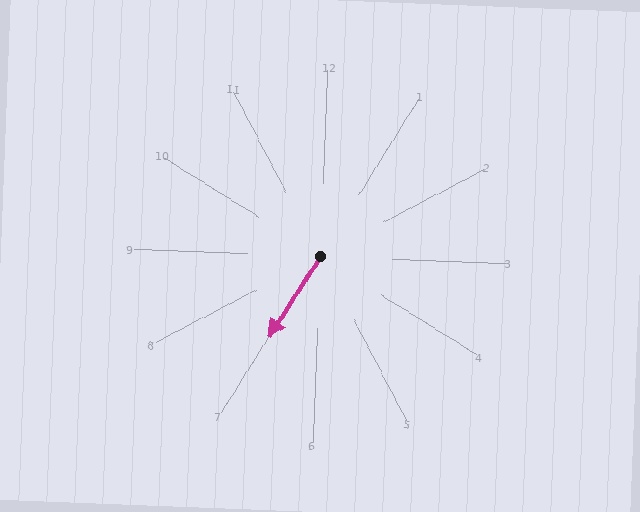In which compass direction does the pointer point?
Southwest.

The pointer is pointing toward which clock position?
Roughly 7 o'clock.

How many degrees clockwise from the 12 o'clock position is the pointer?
Approximately 210 degrees.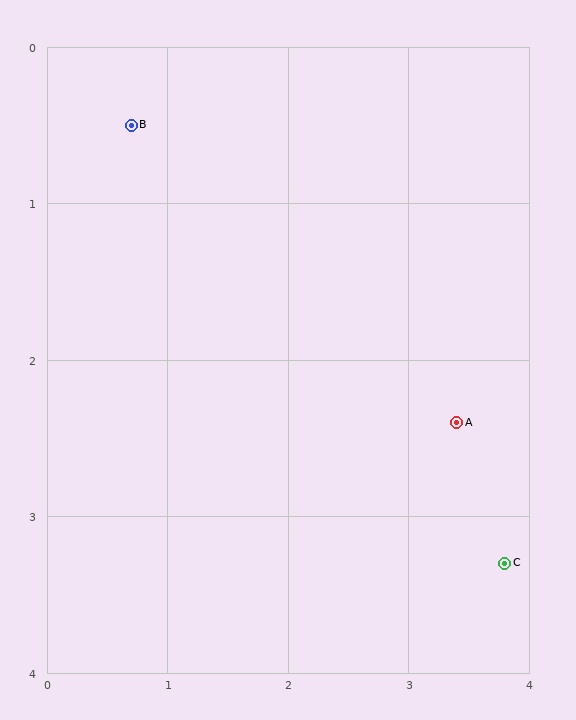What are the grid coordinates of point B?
Point B is at approximately (0.7, 0.5).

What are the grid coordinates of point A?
Point A is at approximately (3.4, 2.4).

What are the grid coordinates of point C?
Point C is at approximately (3.8, 3.3).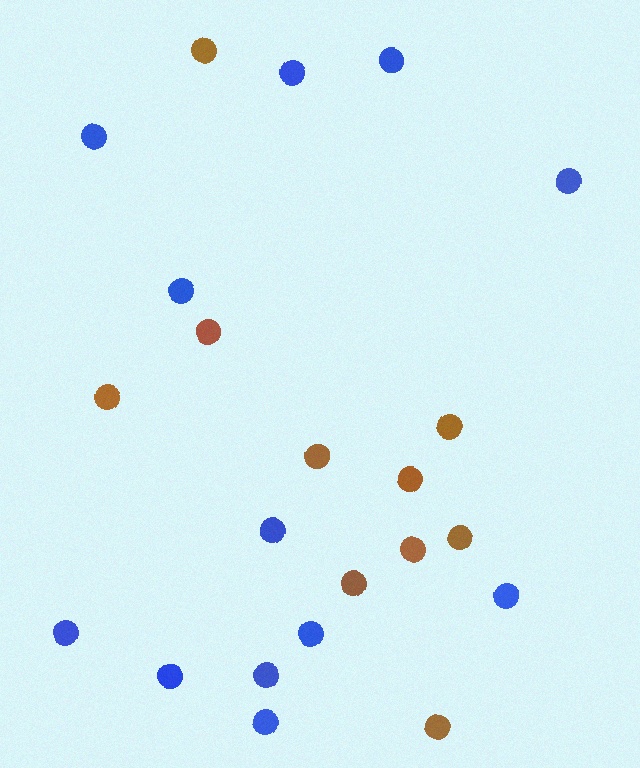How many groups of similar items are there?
There are 2 groups: one group of blue circles (12) and one group of brown circles (10).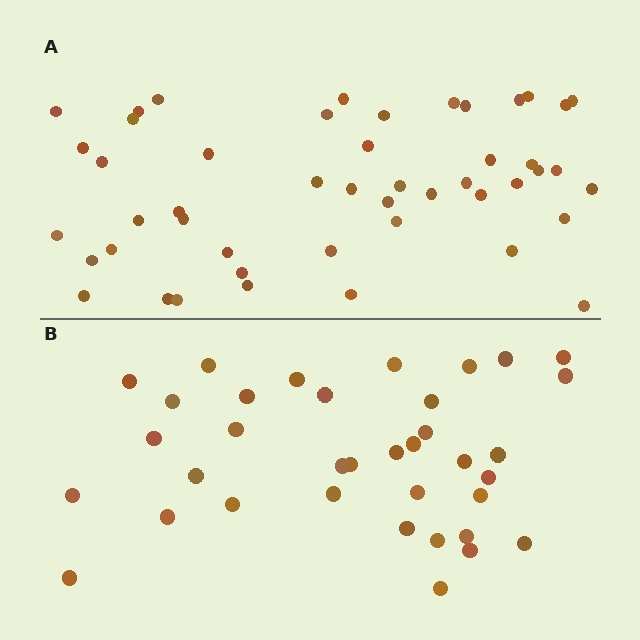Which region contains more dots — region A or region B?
Region A (the top region) has more dots.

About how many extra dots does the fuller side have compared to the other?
Region A has roughly 12 or so more dots than region B.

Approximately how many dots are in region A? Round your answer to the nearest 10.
About 50 dots. (The exact count is 48, which rounds to 50.)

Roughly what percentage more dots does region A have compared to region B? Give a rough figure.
About 35% more.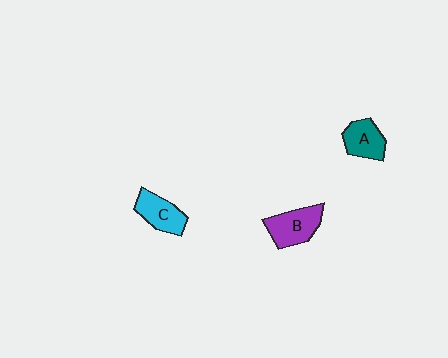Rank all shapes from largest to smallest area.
From largest to smallest: B (purple), C (cyan), A (teal).